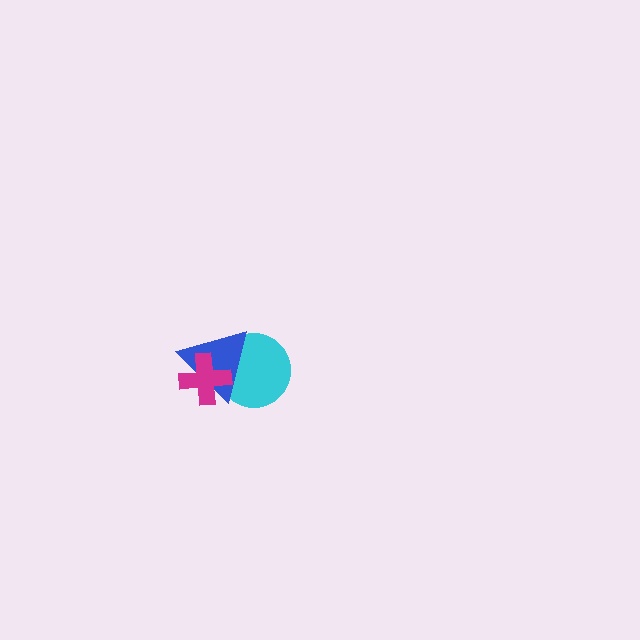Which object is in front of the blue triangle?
The magenta cross is in front of the blue triangle.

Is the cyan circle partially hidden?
Yes, it is partially covered by another shape.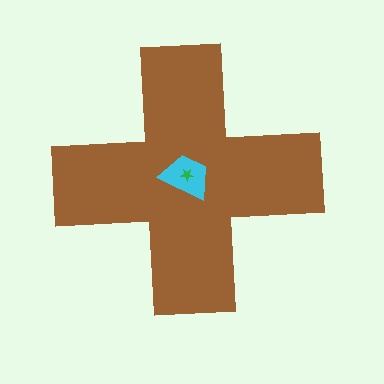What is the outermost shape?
The brown cross.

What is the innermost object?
The green star.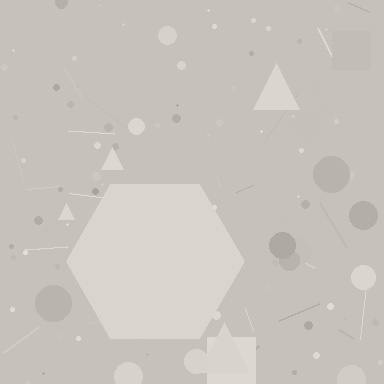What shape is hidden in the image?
A hexagon is hidden in the image.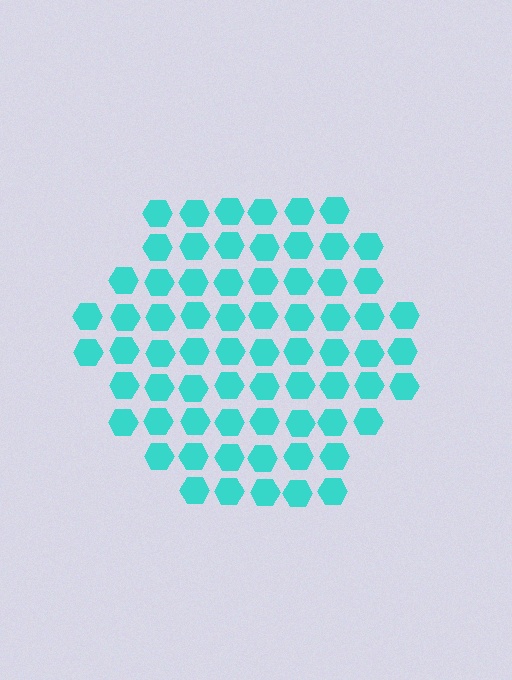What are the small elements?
The small elements are hexagons.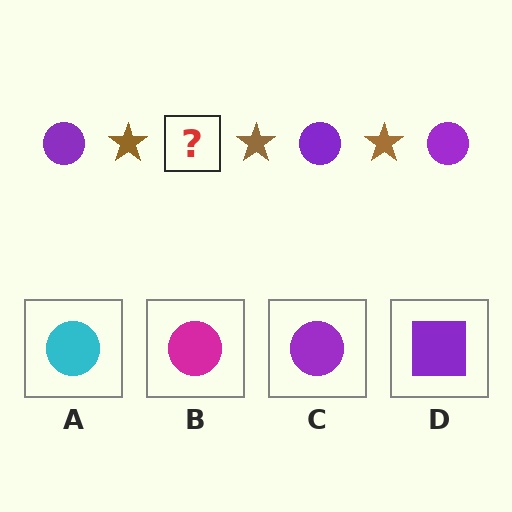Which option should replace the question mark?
Option C.